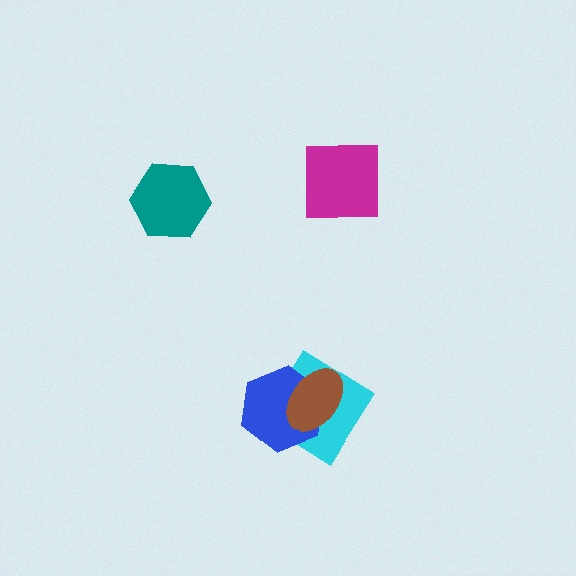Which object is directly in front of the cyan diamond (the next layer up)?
The blue hexagon is directly in front of the cyan diamond.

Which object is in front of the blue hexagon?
The brown ellipse is in front of the blue hexagon.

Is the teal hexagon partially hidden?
No, no other shape covers it.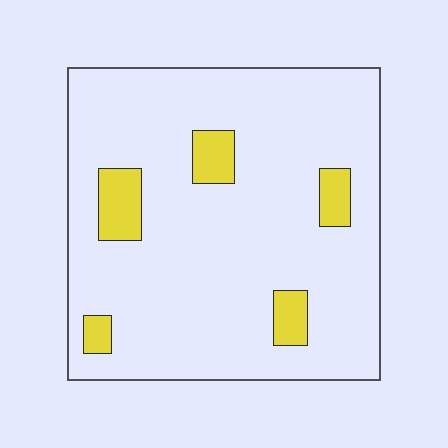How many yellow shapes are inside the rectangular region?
5.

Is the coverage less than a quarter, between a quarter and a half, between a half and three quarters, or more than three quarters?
Less than a quarter.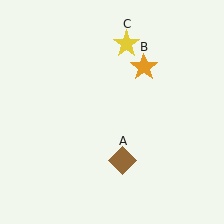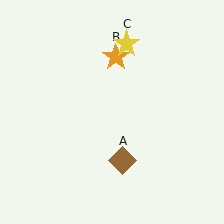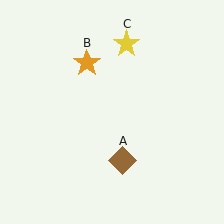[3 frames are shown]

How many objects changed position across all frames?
1 object changed position: orange star (object B).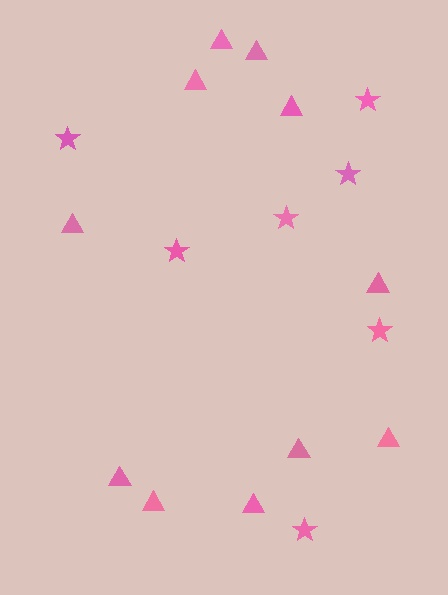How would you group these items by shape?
There are 2 groups: one group of triangles (11) and one group of stars (7).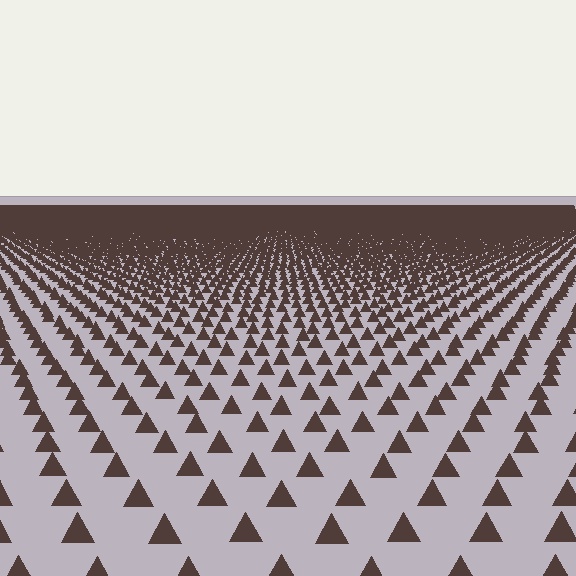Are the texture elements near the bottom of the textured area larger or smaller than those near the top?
Larger. Near the bottom, elements are closer to the viewer and appear at a bigger on-screen size.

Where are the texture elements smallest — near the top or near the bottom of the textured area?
Near the top.